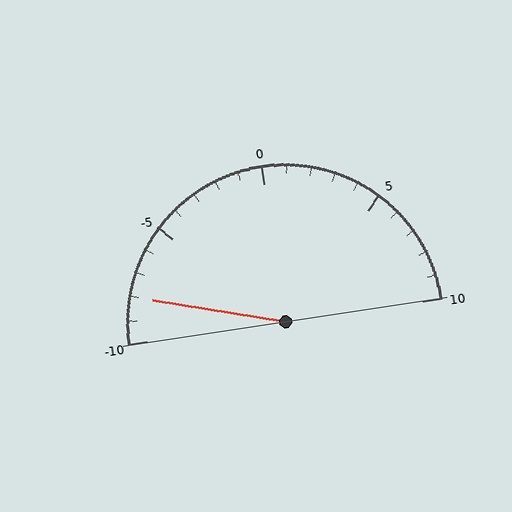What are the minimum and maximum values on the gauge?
The gauge ranges from -10 to 10.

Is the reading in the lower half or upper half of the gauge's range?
The reading is in the lower half of the range (-10 to 10).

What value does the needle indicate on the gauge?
The needle indicates approximately -8.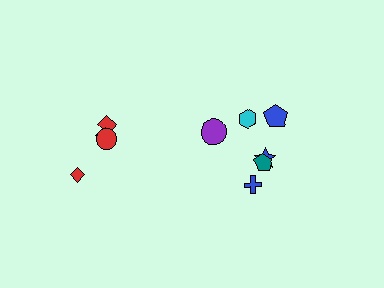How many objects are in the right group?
There are 6 objects.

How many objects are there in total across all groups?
There are 10 objects.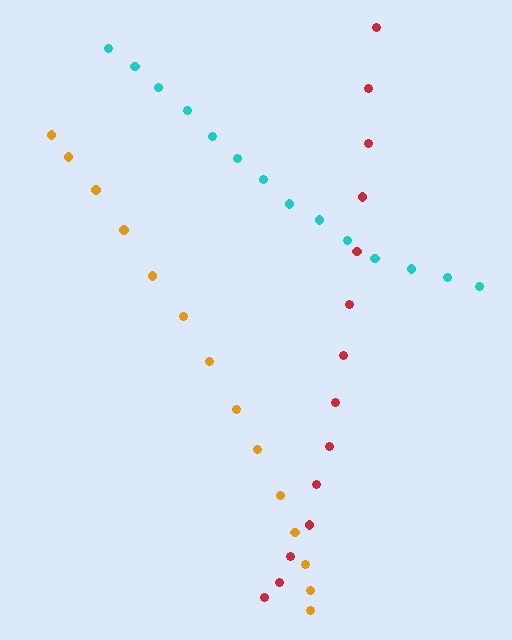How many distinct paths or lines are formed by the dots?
There are 3 distinct paths.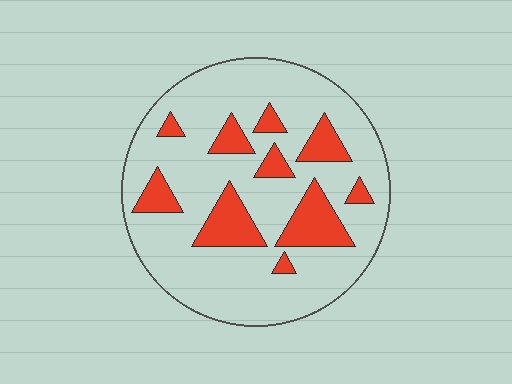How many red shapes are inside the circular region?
10.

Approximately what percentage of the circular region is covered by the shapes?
Approximately 20%.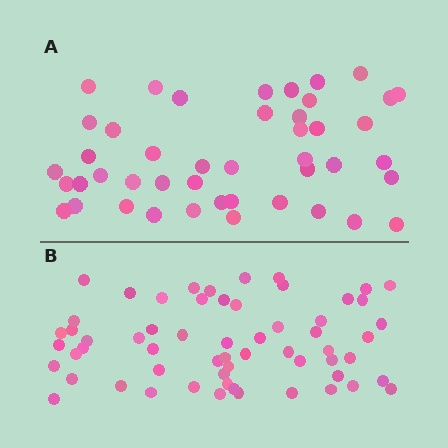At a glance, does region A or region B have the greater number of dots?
Region B (the bottom region) has more dots.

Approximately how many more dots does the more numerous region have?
Region B has approximately 15 more dots than region A.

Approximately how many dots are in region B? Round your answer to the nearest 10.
About 60 dots.